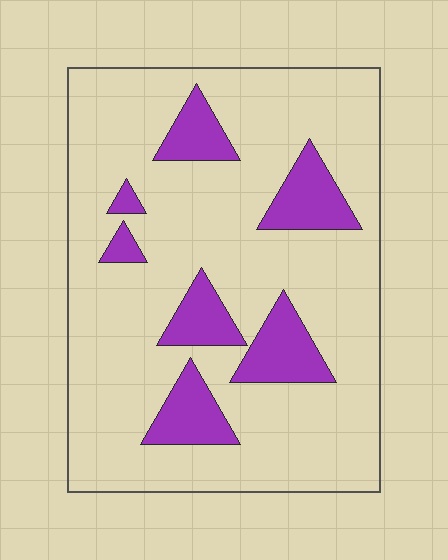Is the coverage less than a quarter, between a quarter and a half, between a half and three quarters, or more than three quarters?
Less than a quarter.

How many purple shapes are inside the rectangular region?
7.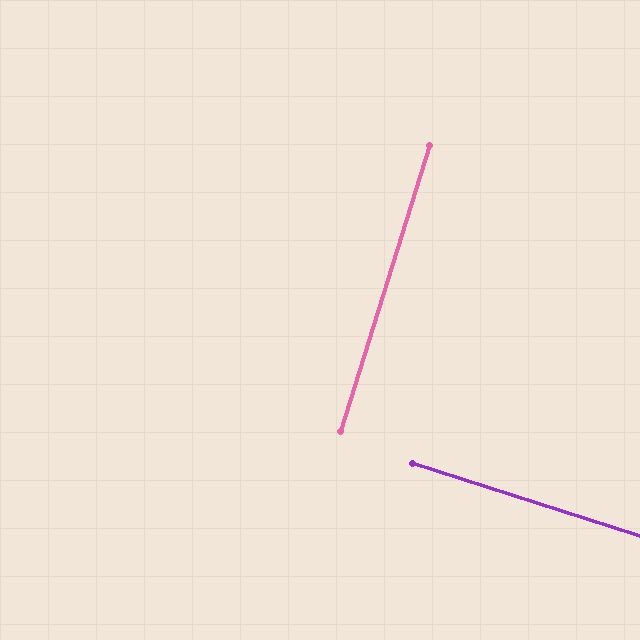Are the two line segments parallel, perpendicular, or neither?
Perpendicular — they meet at approximately 90°.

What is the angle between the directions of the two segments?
Approximately 90 degrees.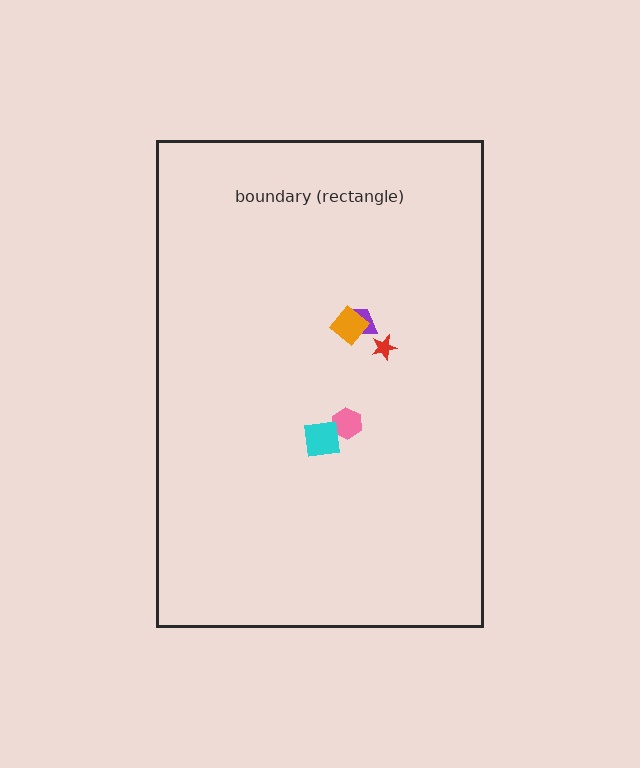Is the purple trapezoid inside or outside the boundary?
Inside.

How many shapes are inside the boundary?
5 inside, 0 outside.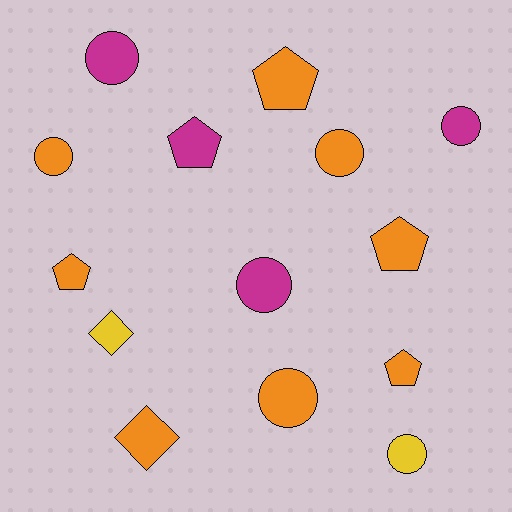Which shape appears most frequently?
Circle, with 7 objects.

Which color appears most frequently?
Orange, with 8 objects.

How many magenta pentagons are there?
There is 1 magenta pentagon.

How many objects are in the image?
There are 14 objects.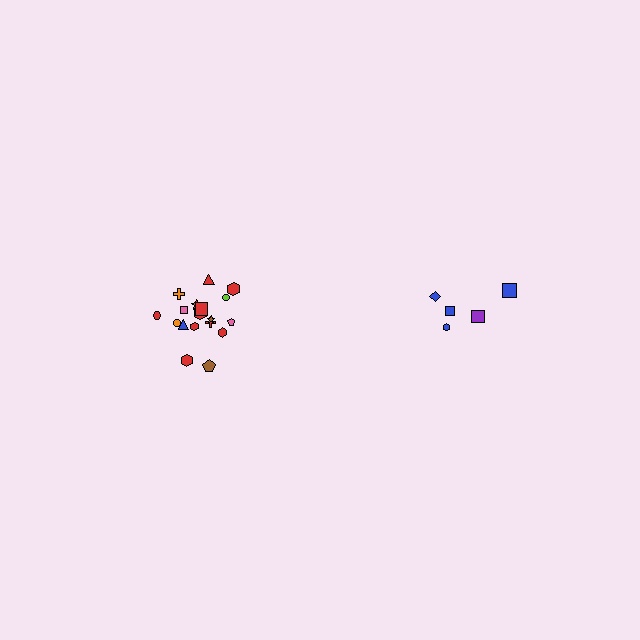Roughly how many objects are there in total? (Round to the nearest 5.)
Roughly 25 objects in total.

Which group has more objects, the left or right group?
The left group.